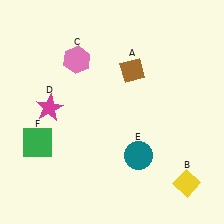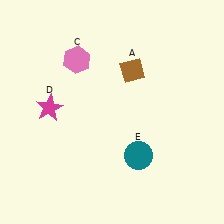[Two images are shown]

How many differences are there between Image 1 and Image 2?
There are 2 differences between the two images.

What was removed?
The yellow diamond (B), the green square (F) were removed in Image 2.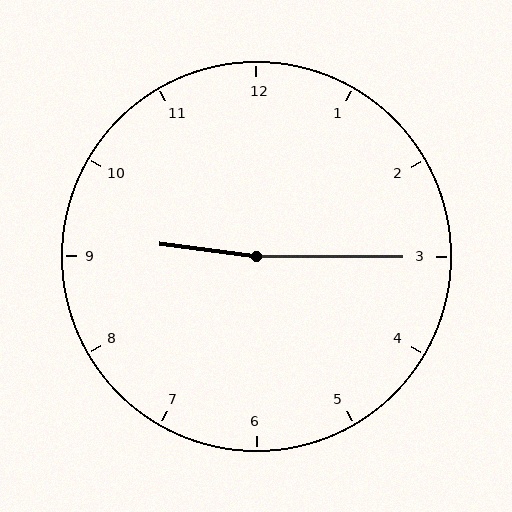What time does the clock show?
9:15.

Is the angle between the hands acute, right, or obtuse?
It is obtuse.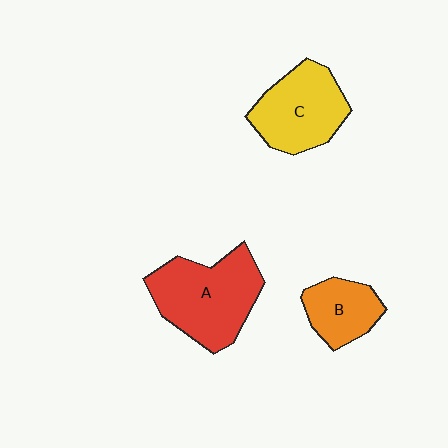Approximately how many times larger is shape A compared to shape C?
Approximately 1.2 times.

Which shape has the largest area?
Shape A (red).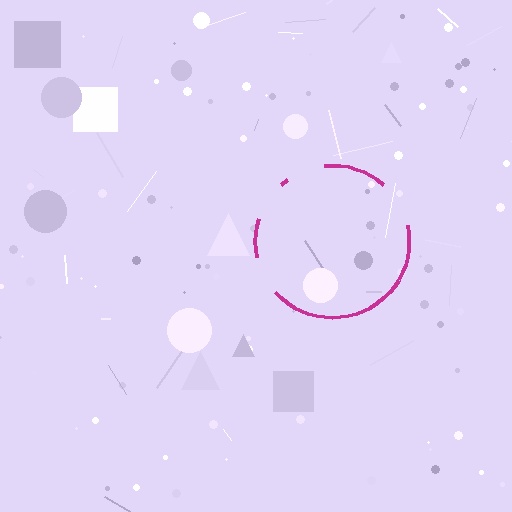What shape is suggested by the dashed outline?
The dashed outline suggests a circle.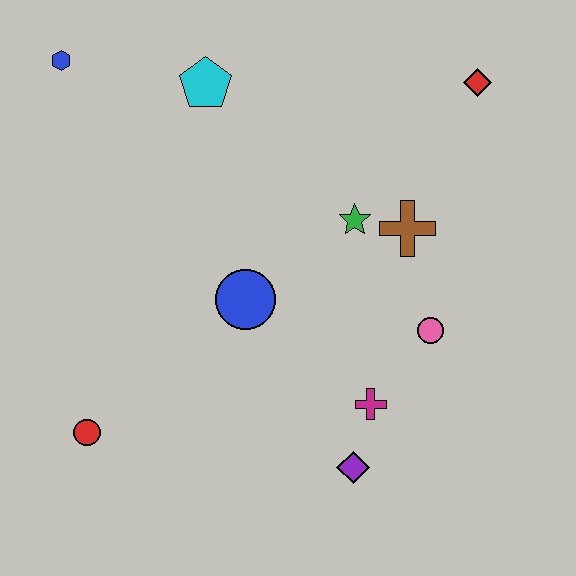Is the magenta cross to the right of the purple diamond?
Yes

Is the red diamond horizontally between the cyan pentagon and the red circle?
No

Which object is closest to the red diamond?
The brown cross is closest to the red diamond.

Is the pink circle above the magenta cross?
Yes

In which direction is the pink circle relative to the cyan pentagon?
The pink circle is below the cyan pentagon.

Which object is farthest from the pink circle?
The blue hexagon is farthest from the pink circle.